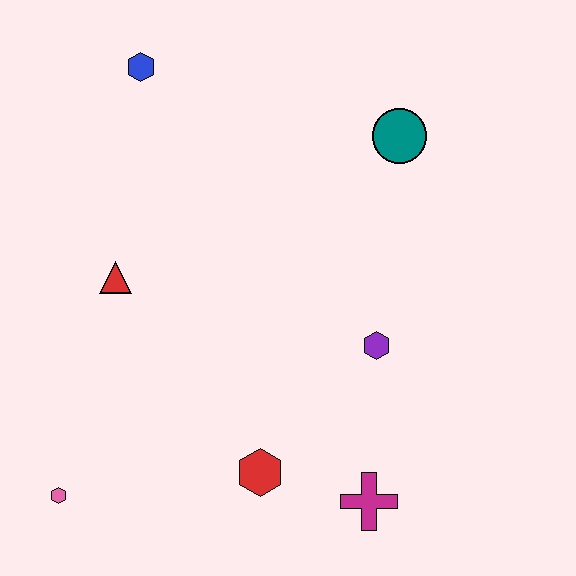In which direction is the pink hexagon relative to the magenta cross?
The pink hexagon is to the left of the magenta cross.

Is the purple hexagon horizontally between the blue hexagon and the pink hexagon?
No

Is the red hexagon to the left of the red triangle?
No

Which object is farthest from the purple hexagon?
The blue hexagon is farthest from the purple hexagon.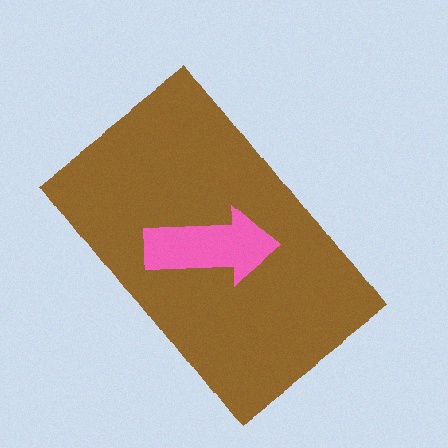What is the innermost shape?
The pink arrow.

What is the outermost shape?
The brown rectangle.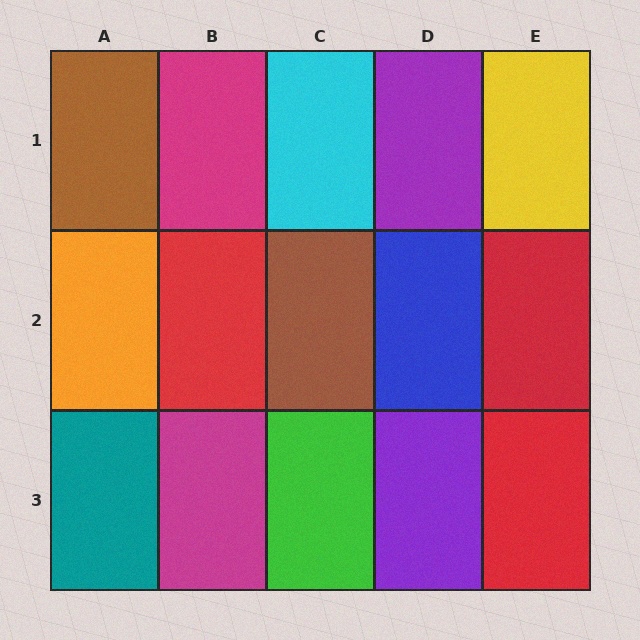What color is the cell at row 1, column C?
Cyan.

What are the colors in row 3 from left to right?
Teal, magenta, green, purple, red.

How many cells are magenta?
2 cells are magenta.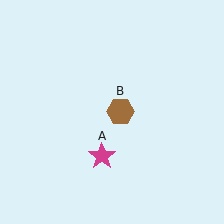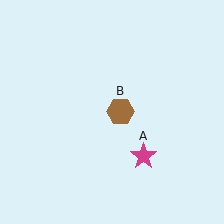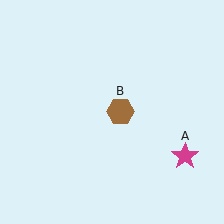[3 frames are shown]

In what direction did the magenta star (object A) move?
The magenta star (object A) moved right.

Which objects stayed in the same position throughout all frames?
Brown hexagon (object B) remained stationary.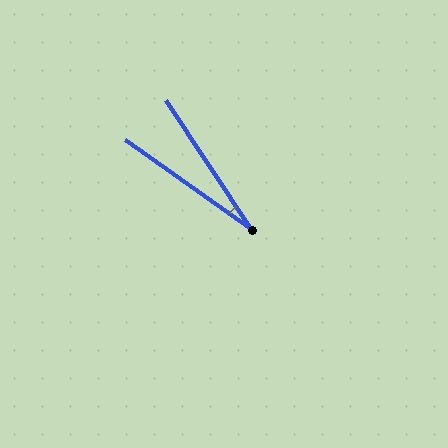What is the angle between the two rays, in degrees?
Approximately 21 degrees.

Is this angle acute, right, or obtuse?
It is acute.